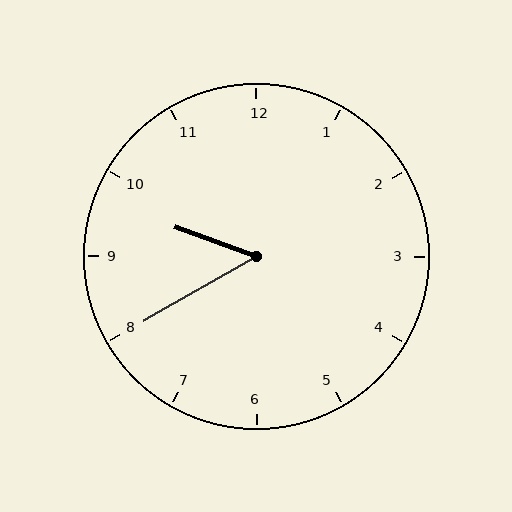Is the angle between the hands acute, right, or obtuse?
It is acute.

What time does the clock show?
9:40.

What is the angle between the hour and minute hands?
Approximately 50 degrees.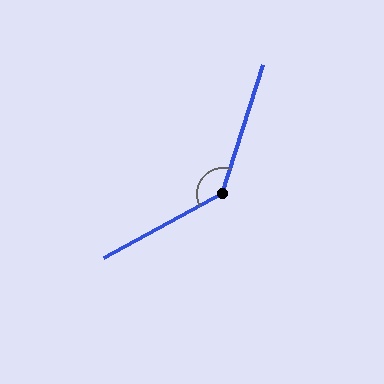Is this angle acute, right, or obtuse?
It is obtuse.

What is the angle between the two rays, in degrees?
Approximately 136 degrees.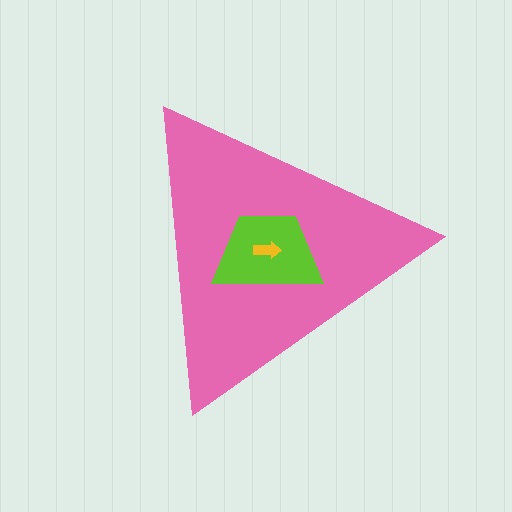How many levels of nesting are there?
3.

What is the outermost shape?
The pink triangle.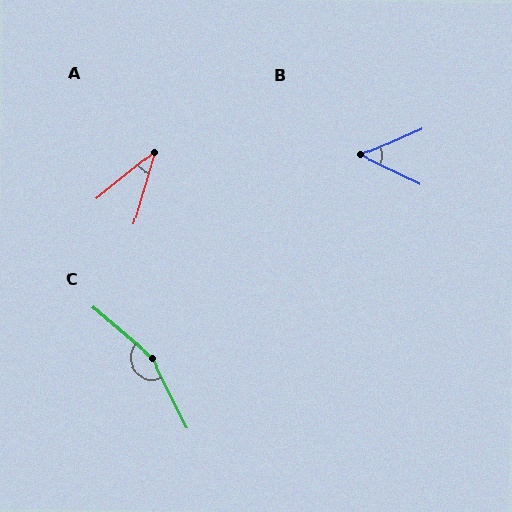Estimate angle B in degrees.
Approximately 49 degrees.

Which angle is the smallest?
A, at approximately 35 degrees.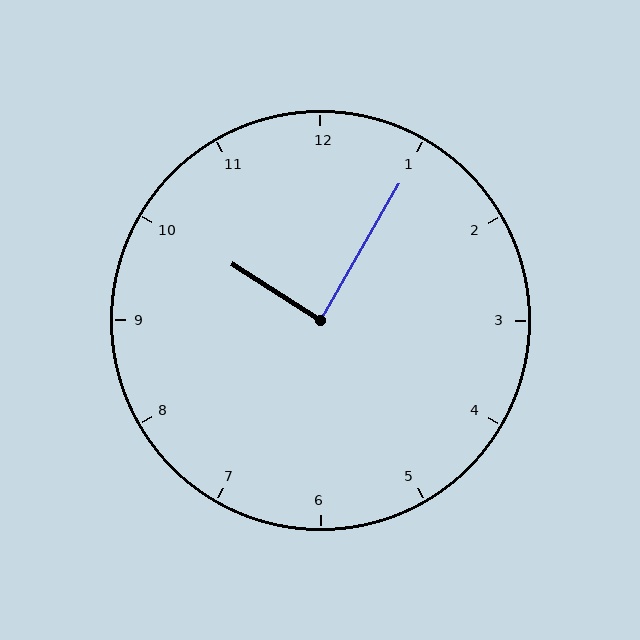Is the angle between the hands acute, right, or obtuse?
It is right.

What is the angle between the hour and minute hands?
Approximately 88 degrees.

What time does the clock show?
10:05.